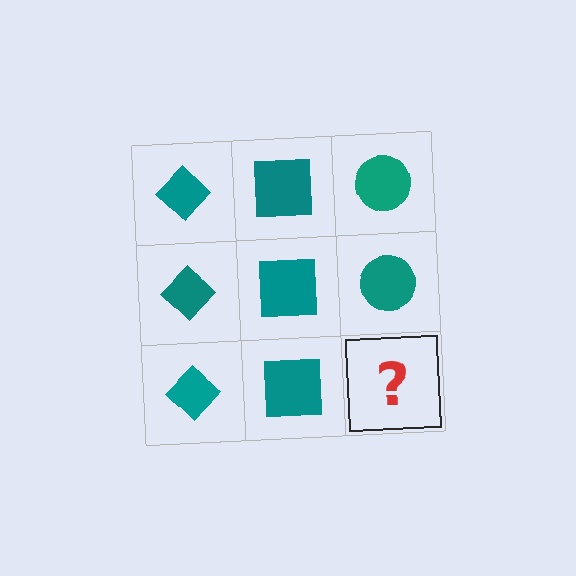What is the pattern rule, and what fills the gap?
The rule is that each column has a consistent shape. The gap should be filled with a teal circle.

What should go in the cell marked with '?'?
The missing cell should contain a teal circle.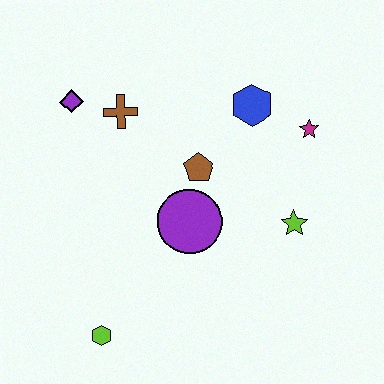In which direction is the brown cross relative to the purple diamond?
The brown cross is to the right of the purple diamond.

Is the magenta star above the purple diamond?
No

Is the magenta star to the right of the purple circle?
Yes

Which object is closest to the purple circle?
The brown pentagon is closest to the purple circle.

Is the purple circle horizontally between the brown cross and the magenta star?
Yes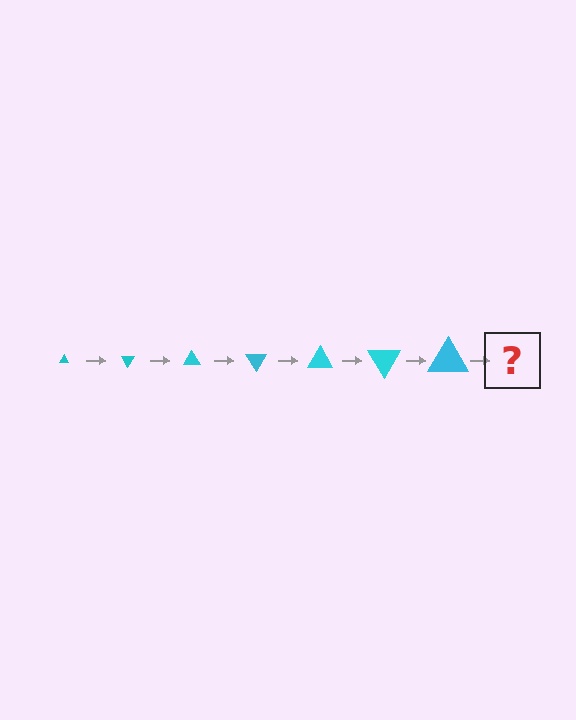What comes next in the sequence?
The next element should be a triangle, larger than the previous one and rotated 420 degrees from the start.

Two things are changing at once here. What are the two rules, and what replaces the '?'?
The two rules are that the triangle grows larger each step and it rotates 60 degrees each step. The '?' should be a triangle, larger than the previous one and rotated 420 degrees from the start.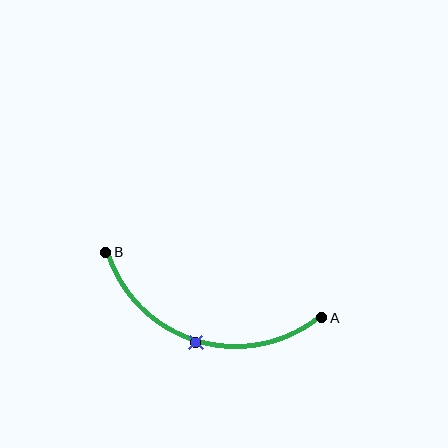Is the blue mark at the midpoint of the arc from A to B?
Yes. The blue mark lies on the arc at equal arc-length from both A and B — it is the arc midpoint.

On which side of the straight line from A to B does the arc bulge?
The arc bulges below the straight line connecting A and B.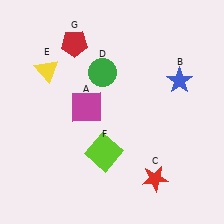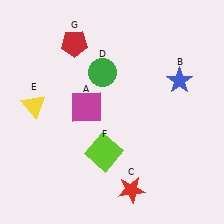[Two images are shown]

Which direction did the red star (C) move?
The red star (C) moved left.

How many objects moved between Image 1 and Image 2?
2 objects moved between the two images.